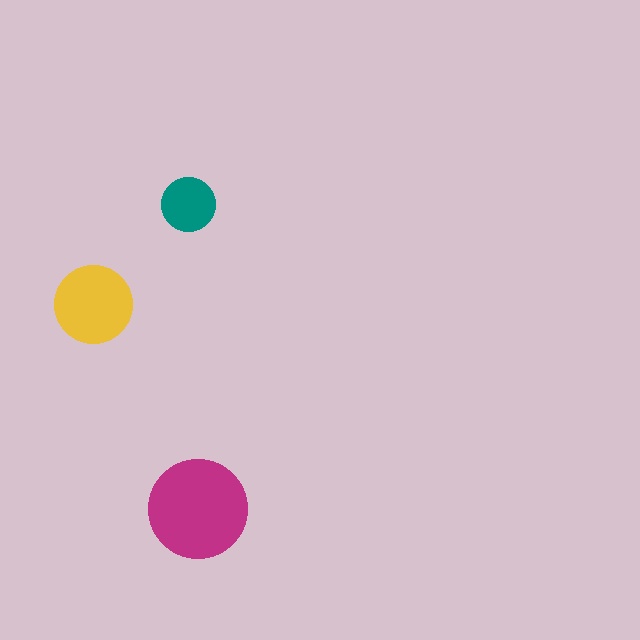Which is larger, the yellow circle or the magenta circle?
The magenta one.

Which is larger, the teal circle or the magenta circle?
The magenta one.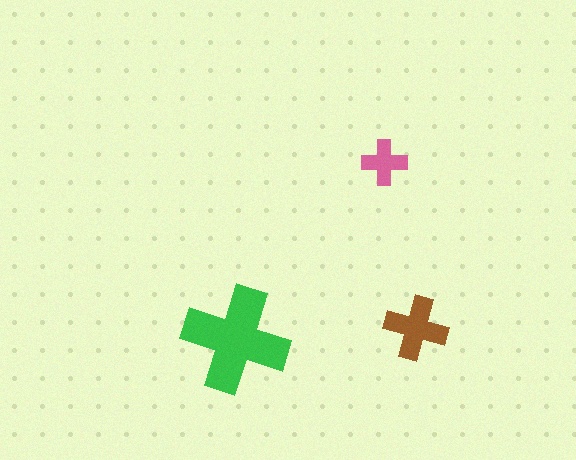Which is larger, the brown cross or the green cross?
The green one.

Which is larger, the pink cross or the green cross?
The green one.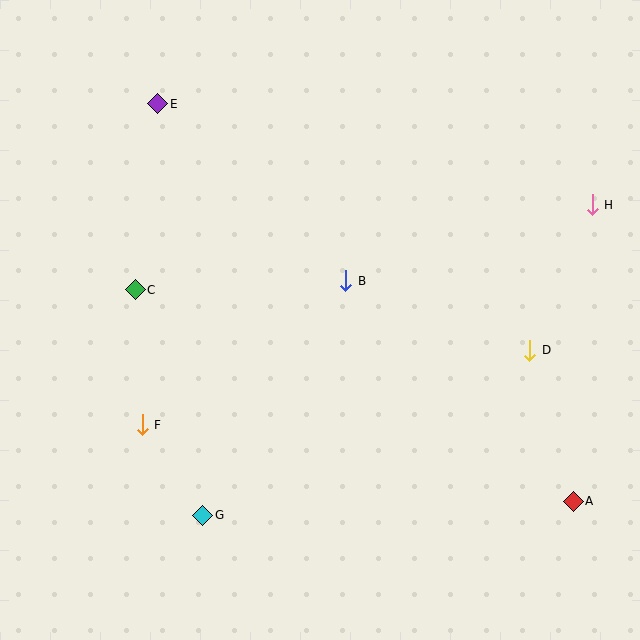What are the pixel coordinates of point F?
Point F is at (142, 425).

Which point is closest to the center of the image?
Point B at (346, 281) is closest to the center.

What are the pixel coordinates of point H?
Point H is at (592, 205).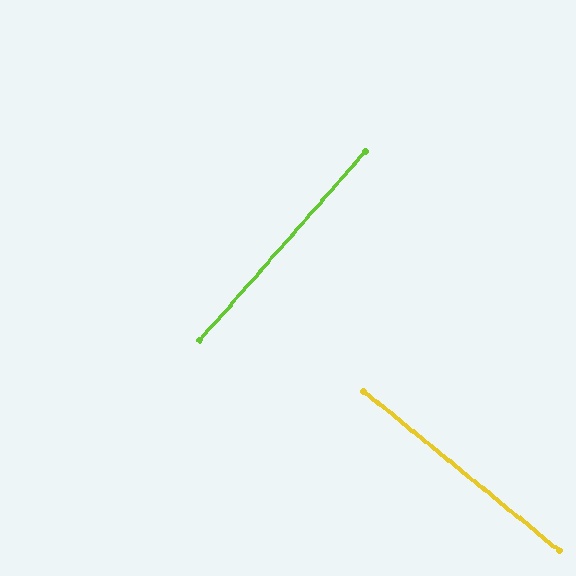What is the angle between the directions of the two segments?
Approximately 88 degrees.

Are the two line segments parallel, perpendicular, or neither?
Perpendicular — they meet at approximately 88°.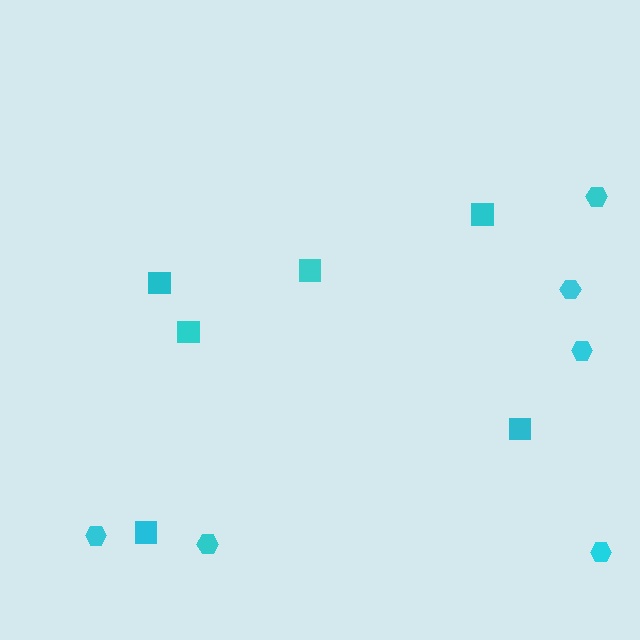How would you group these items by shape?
There are 2 groups: one group of squares (6) and one group of hexagons (6).